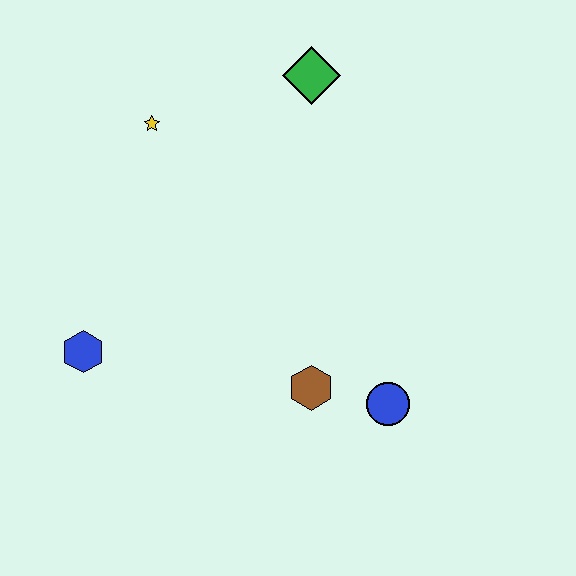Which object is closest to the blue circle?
The brown hexagon is closest to the blue circle.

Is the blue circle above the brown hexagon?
No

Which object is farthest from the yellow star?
The blue circle is farthest from the yellow star.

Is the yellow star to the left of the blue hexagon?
No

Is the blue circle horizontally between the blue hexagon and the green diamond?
No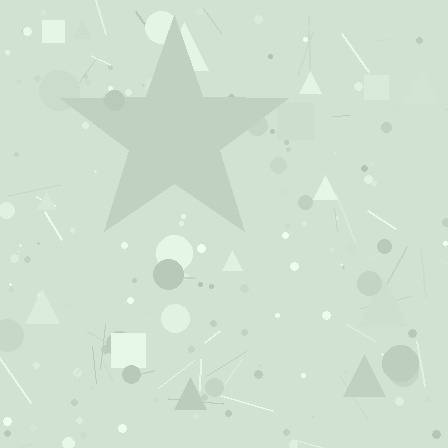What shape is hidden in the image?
A star is hidden in the image.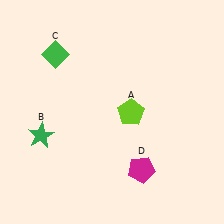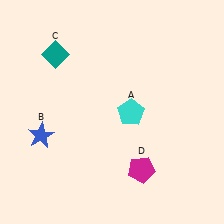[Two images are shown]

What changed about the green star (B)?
In Image 1, B is green. In Image 2, it changed to blue.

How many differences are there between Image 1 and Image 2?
There are 3 differences between the two images.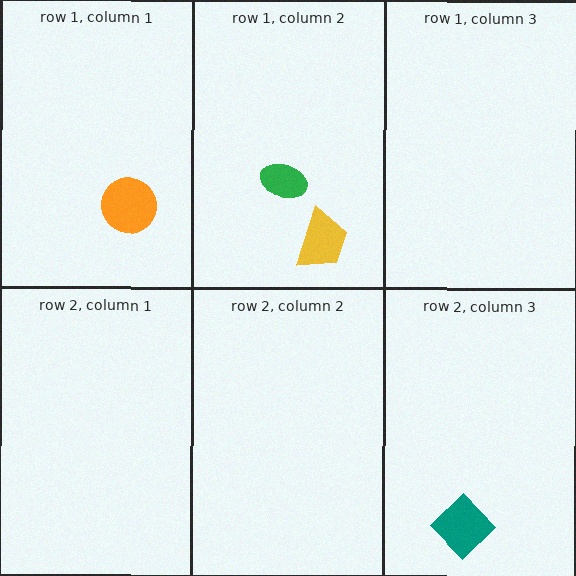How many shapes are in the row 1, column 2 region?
2.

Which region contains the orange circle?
The row 1, column 1 region.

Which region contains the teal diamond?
The row 2, column 3 region.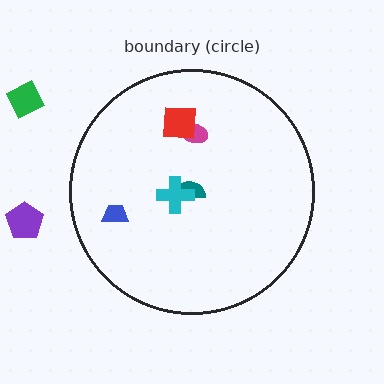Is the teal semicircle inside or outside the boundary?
Inside.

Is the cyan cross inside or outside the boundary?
Inside.